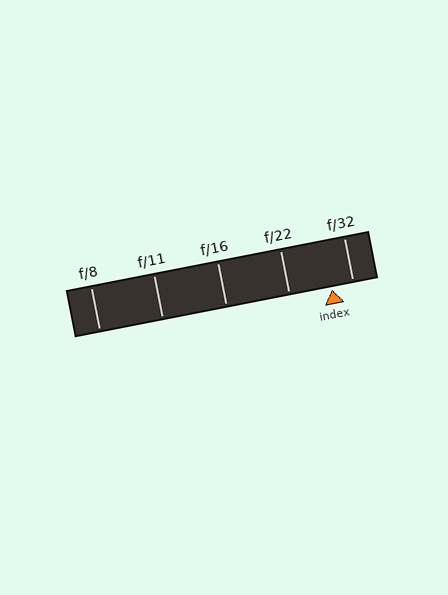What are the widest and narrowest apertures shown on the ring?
The widest aperture shown is f/8 and the narrowest is f/32.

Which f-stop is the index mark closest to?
The index mark is closest to f/32.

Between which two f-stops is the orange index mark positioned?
The index mark is between f/22 and f/32.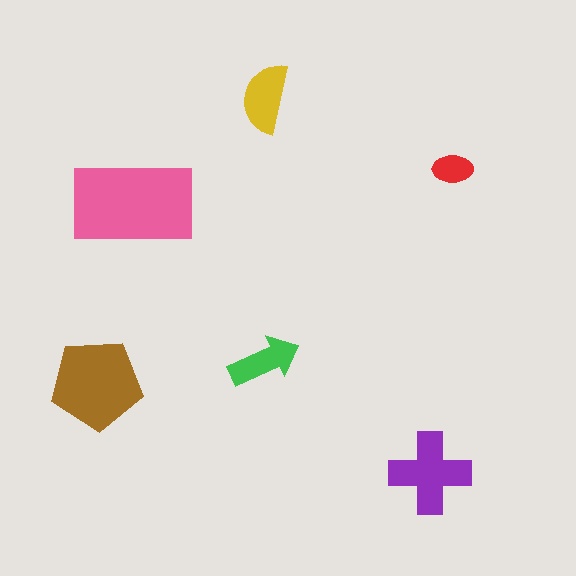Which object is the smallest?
The red ellipse.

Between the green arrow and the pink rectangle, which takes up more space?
The pink rectangle.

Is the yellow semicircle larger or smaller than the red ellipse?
Larger.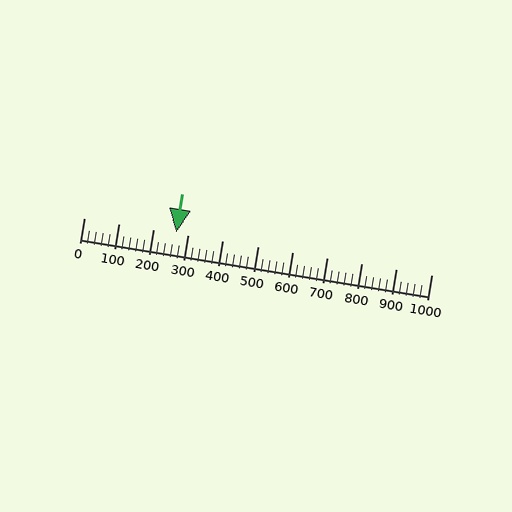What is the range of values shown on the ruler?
The ruler shows values from 0 to 1000.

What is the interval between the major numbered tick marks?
The major tick marks are spaced 100 units apart.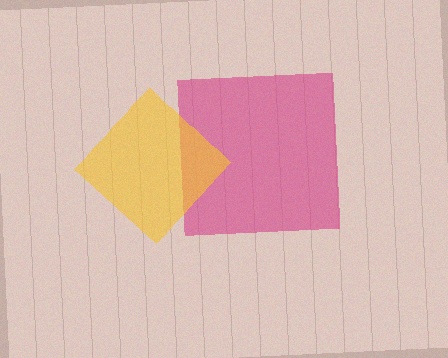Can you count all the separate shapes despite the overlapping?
Yes, there are 2 separate shapes.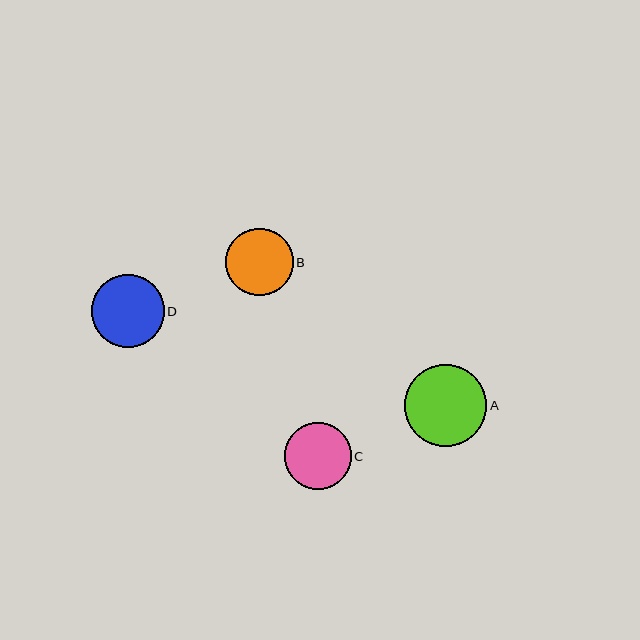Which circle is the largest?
Circle A is the largest with a size of approximately 82 pixels.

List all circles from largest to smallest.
From largest to smallest: A, D, B, C.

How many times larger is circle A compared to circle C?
Circle A is approximately 1.2 times the size of circle C.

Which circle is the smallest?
Circle C is the smallest with a size of approximately 67 pixels.